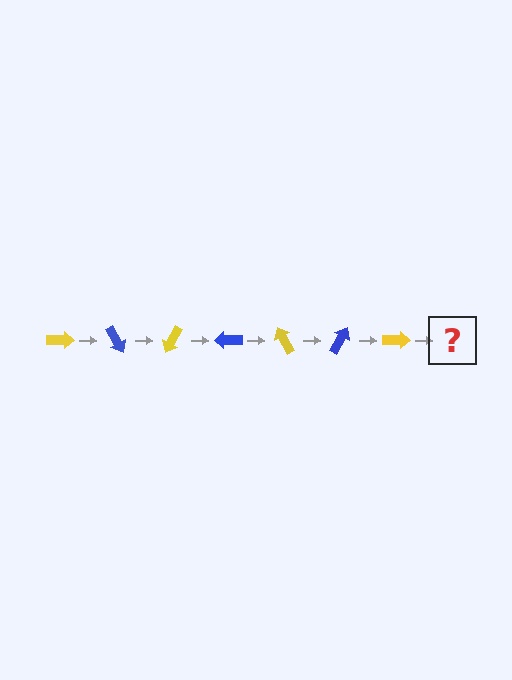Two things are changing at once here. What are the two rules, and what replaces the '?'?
The two rules are that it rotates 60 degrees each step and the color cycles through yellow and blue. The '?' should be a blue arrow, rotated 420 degrees from the start.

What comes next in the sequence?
The next element should be a blue arrow, rotated 420 degrees from the start.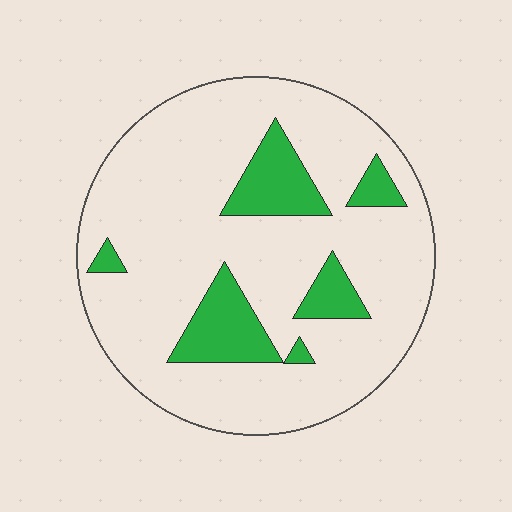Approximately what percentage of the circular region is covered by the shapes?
Approximately 15%.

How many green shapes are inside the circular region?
6.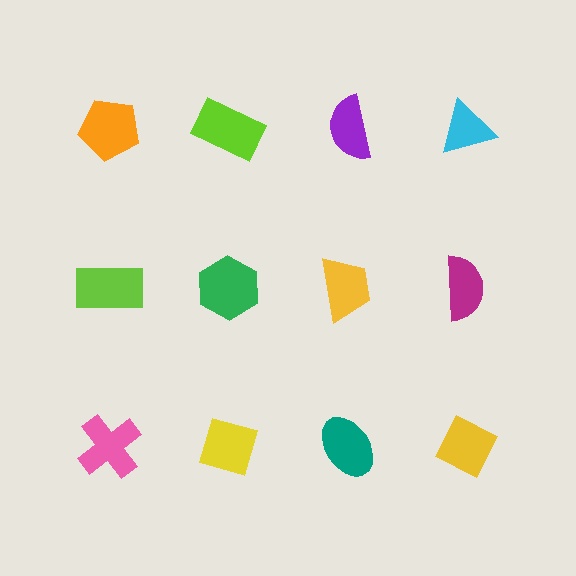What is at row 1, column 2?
A lime rectangle.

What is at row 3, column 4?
A yellow diamond.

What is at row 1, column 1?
An orange pentagon.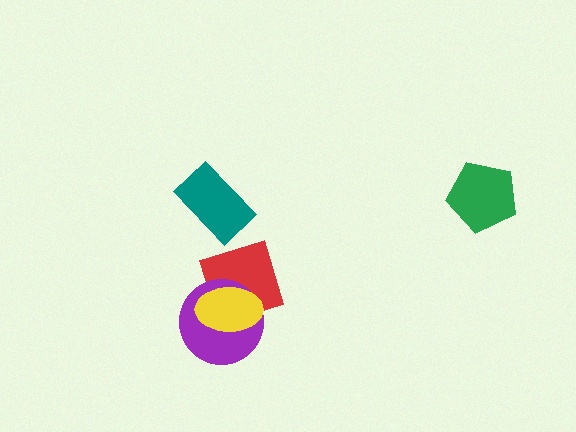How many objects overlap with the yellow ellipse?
2 objects overlap with the yellow ellipse.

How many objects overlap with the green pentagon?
0 objects overlap with the green pentagon.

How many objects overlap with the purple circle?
2 objects overlap with the purple circle.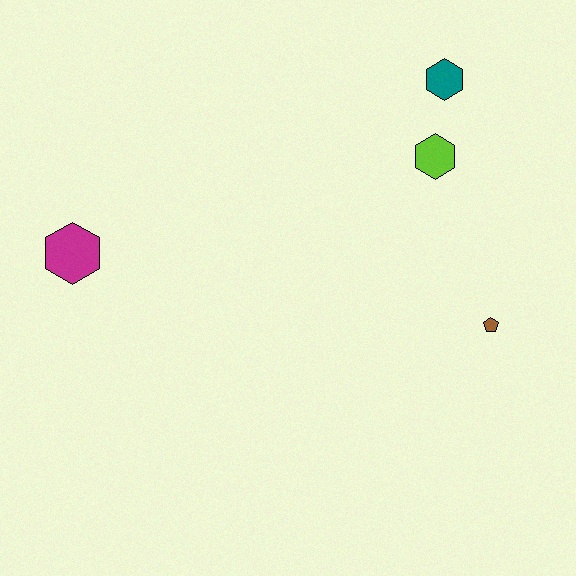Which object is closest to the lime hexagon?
The teal hexagon is closest to the lime hexagon.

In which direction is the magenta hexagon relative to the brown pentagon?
The magenta hexagon is to the left of the brown pentagon.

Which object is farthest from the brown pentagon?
The magenta hexagon is farthest from the brown pentagon.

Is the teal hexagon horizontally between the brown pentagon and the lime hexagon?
Yes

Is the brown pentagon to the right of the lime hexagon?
Yes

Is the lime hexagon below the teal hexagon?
Yes